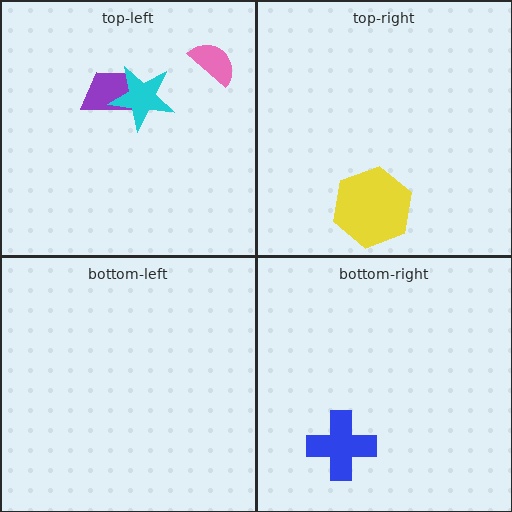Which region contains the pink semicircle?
The top-left region.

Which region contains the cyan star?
The top-left region.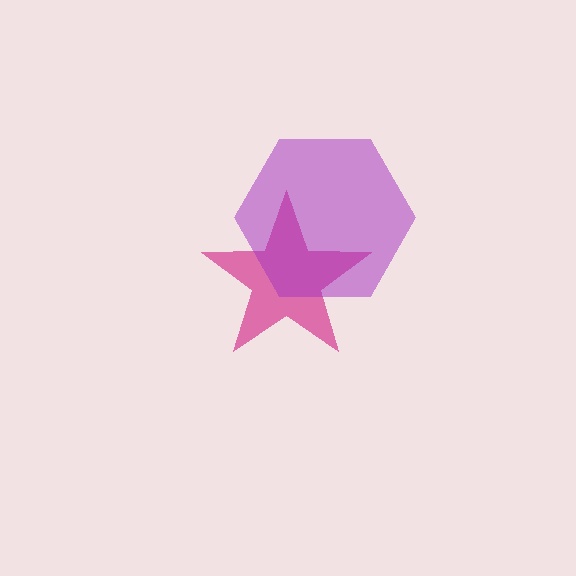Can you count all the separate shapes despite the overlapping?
Yes, there are 2 separate shapes.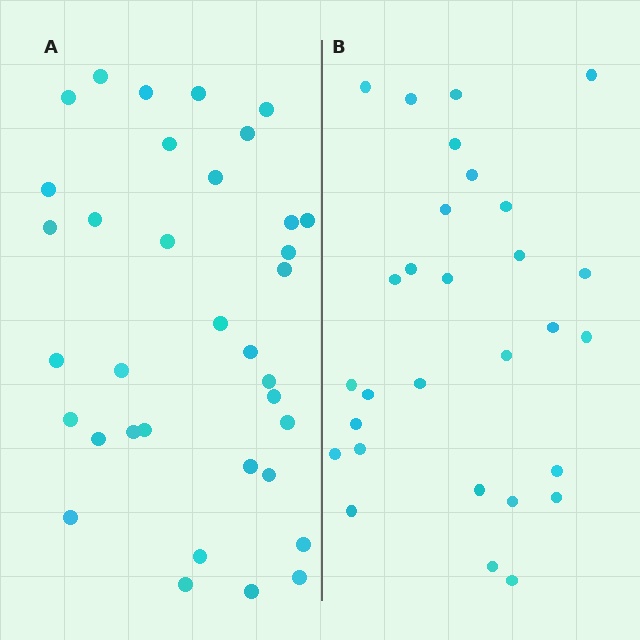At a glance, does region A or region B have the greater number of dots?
Region A (the left region) has more dots.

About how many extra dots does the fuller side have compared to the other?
Region A has about 6 more dots than region B.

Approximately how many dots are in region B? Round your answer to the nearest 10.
About 30 dots. (The exact count is 29, which rounds to 30.)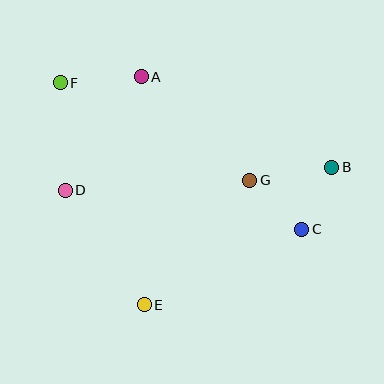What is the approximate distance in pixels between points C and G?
The distance between C and G is approximately 71 pixels.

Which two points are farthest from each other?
Points B and F are farthest from each other.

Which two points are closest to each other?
Points B and C are closest to each other.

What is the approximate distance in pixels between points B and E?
The distance between B and E is approximately 233 pixels.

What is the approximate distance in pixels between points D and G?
The distance between D and G is approximately 185 pixels.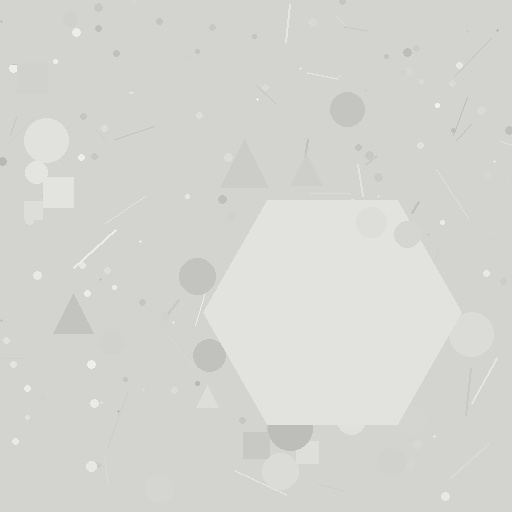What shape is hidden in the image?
A hexagon is hidden in the image.